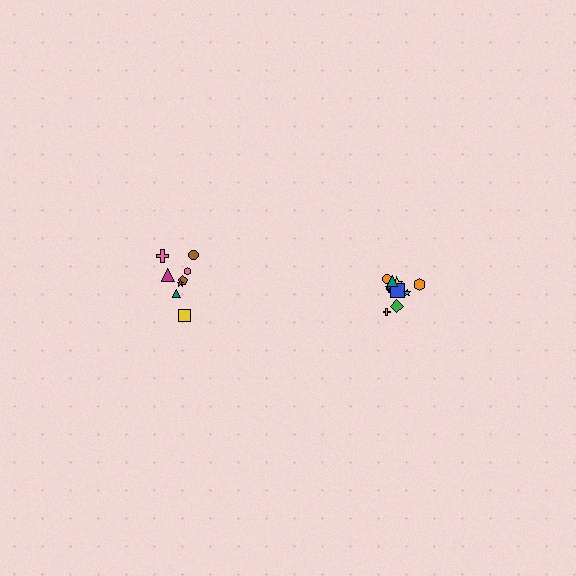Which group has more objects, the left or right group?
The right group.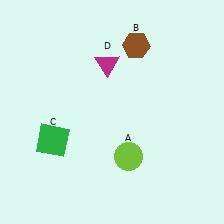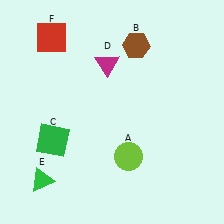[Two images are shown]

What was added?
A green triangle (E), a red square (F) were added in Image 2.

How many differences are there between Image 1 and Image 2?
There are 2 differences between the two images.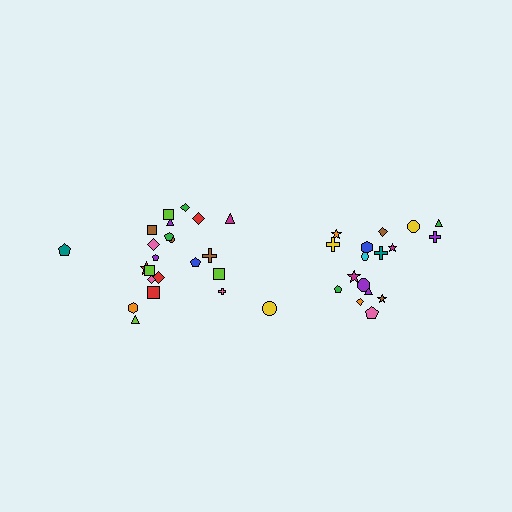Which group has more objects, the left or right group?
The left group.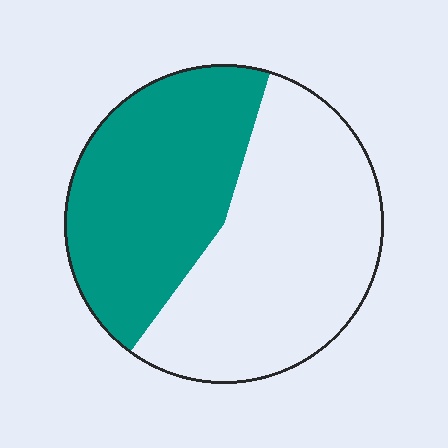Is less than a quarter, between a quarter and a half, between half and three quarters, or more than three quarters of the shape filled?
Between a quarter and a half.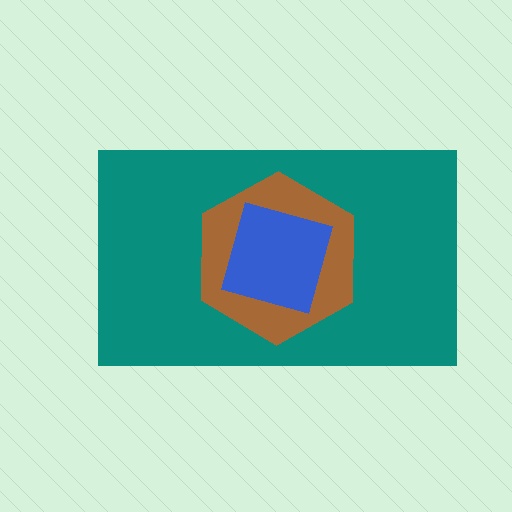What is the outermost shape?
The teal rectangle.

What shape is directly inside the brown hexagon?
The blue diamond.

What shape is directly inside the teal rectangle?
The brown hexagon.